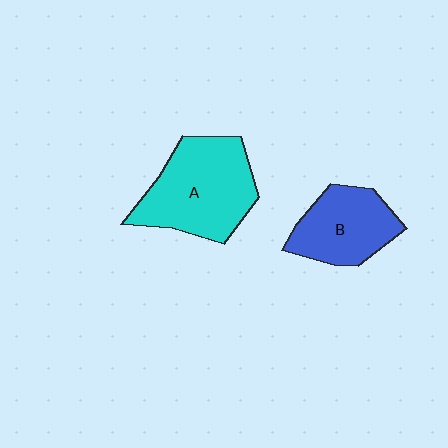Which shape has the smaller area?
Shape B (blue).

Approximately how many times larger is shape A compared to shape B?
Approximately 1.4 times.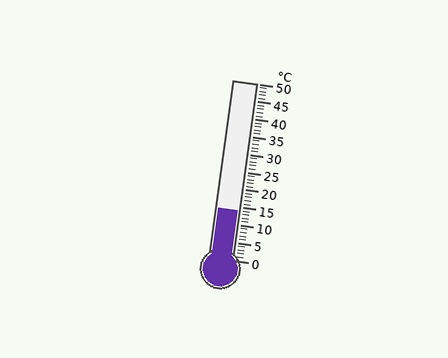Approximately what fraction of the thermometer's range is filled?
The thermometer is filled to approximately 30% of its range.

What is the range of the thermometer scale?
The thermometer scale ranges from 0°C to 50°C.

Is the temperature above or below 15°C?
The temperature is below 15°C.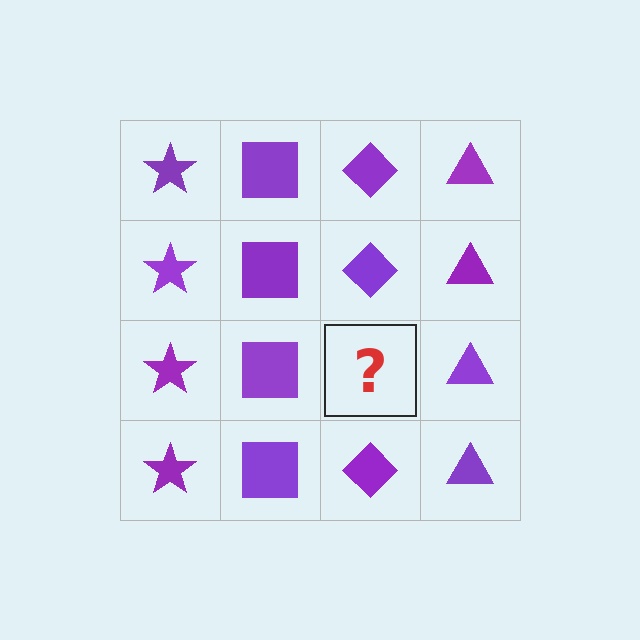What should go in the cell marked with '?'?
The missing cell should contain a purple diamond.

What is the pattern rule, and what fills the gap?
The rule is that each column has a consistent shape. The gap should be filled with a purple diamond.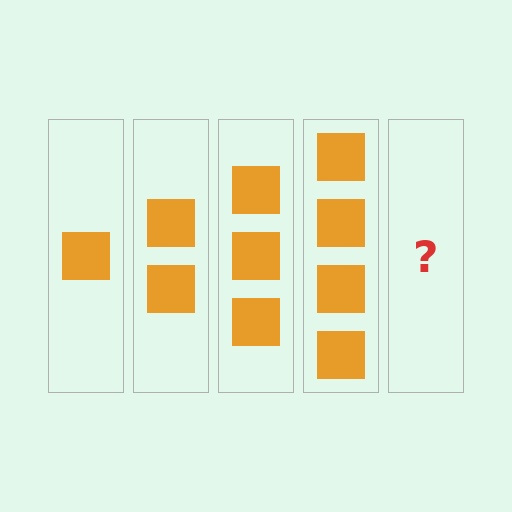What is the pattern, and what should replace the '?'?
The pattern is that each step adds one more square. The '?' should be 5 squares.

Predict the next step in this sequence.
The next step is 5 squares.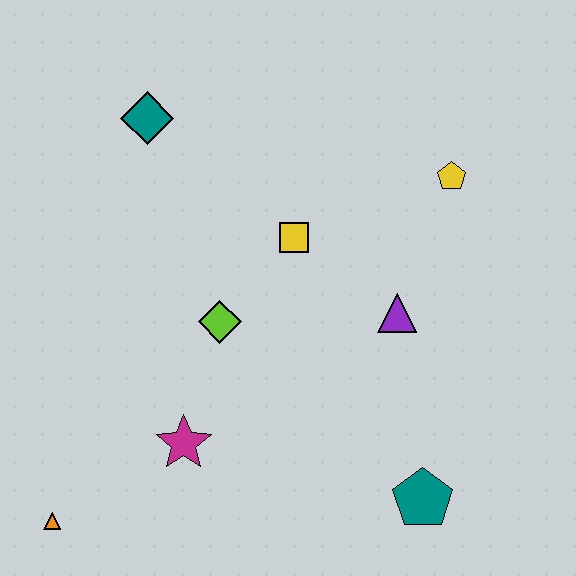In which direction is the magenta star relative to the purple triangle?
The magenta star is to the left of the purple triangle.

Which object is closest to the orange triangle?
The magenta star is closest to the orange triangle.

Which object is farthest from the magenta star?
The yellow pentagon is farthest from the magenta star.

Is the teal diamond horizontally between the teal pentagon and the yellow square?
No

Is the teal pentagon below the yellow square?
Yes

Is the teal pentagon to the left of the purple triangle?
No